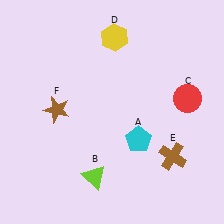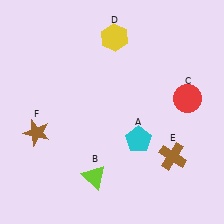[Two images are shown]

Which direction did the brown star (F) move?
The brown star (F) moved down.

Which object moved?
The brown star (F) moved down.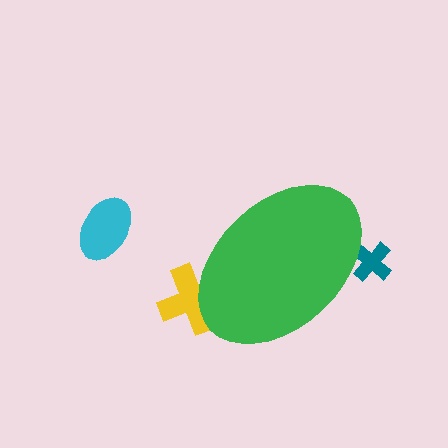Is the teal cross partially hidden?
Yes, the teal cross is partially hidden behind the green ellipse.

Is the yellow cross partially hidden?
Yes, the yellow cross is partially hidden behind the green ellipse.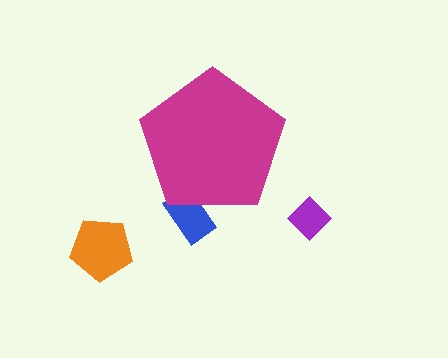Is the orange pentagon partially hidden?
No, the orange pentagon is fully visible.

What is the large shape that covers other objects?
A magenta pentagon.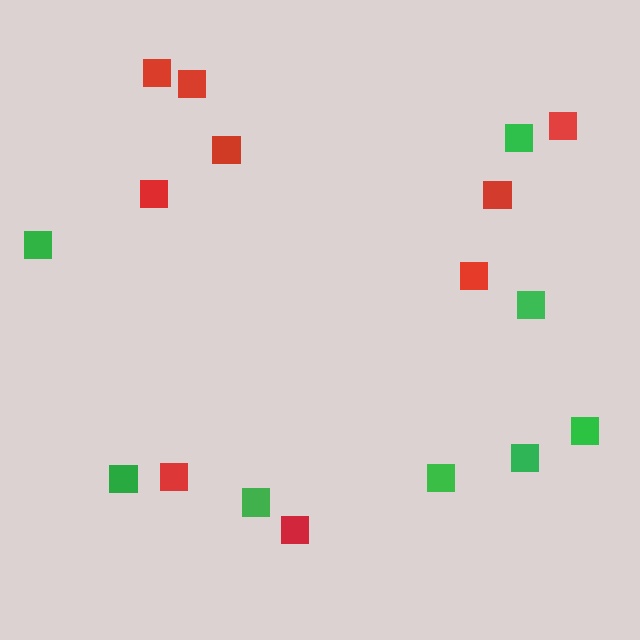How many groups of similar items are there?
There are 2 groups: one group of green squares (8) and one group of red squares (9).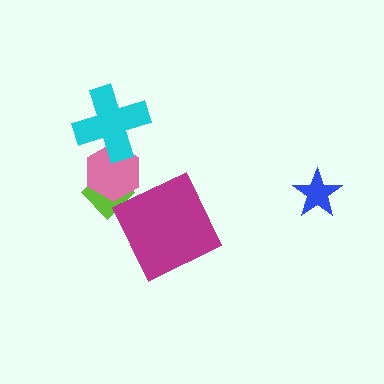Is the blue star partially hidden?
No, no other shape covers it.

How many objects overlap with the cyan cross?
1 object overlaps with the cyan cross.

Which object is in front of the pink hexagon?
The cyan cross is in front of the pink hexagon.